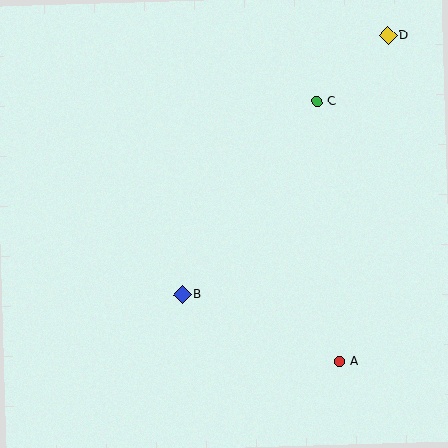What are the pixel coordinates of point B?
Point B is at (183, 294).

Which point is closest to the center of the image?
Point B at (183, 294) is closest to the center.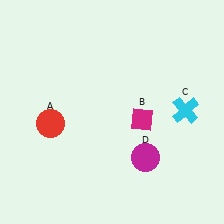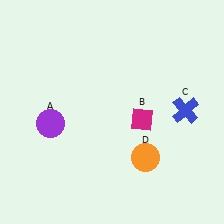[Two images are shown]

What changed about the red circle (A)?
In Image 1, A is red. In Image 2, it changed to purple.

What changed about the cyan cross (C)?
In Image 1, C is cyan. In Image 2, it changed to blue.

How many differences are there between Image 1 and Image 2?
There are 3 differences between the two images.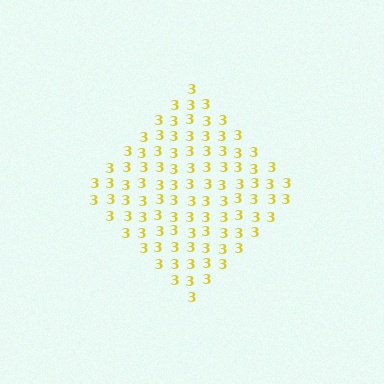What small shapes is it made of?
It is made of small digit 3's.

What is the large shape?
The large shape is a diamond.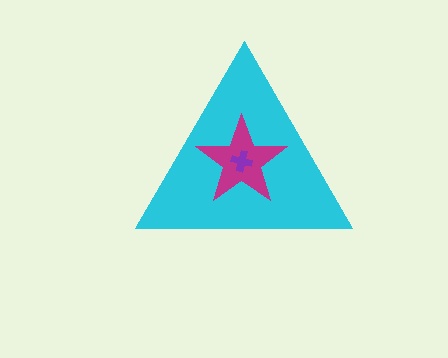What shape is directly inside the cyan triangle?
The magenta star.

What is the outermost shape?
The cyan triangle.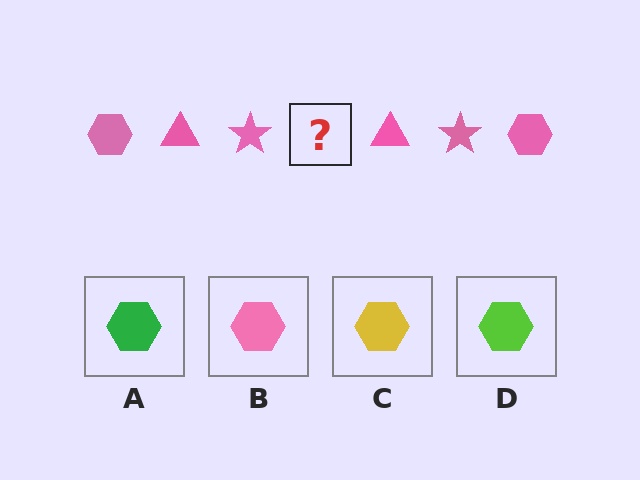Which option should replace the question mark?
Option B.